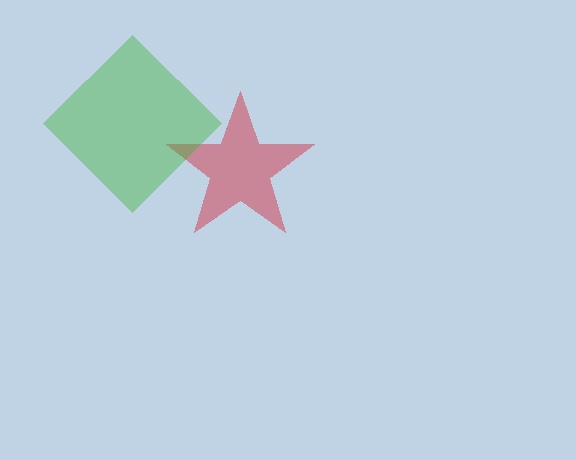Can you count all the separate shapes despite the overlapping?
Yes, there are 2 separate shapes.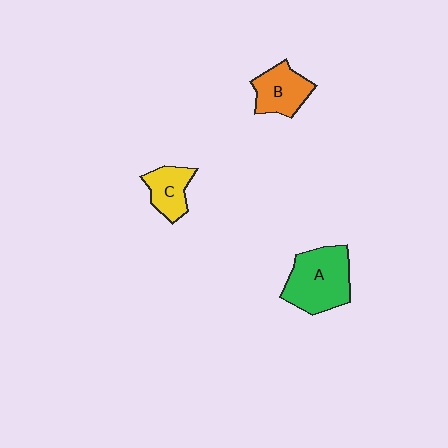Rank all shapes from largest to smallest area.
From largest to smallest: A (green), B (orange), C (yellow).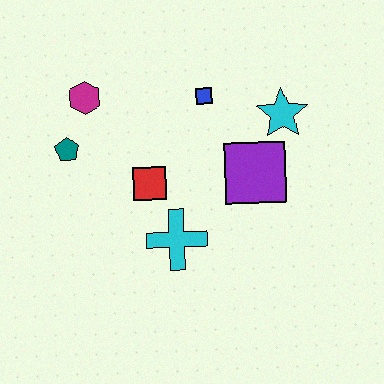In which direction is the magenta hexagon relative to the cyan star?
The magenta hexagon is to the left of the cyan star.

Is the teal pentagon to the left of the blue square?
Yes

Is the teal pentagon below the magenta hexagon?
Yes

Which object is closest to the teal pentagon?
The magenta hexagon is closest to the teal pentagon.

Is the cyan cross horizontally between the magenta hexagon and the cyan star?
Yes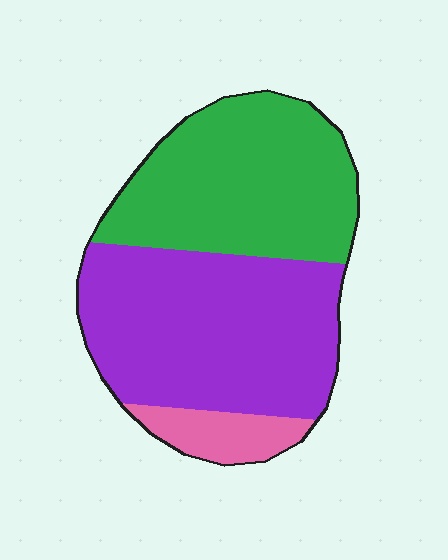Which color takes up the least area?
Pink, at roughly 10%.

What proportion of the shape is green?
Green takes up about two fifths (2/5) of the shape.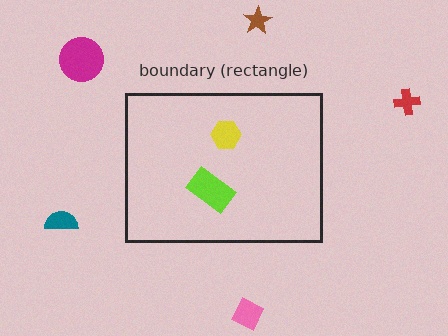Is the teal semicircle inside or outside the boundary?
Outside.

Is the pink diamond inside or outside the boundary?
Outside.